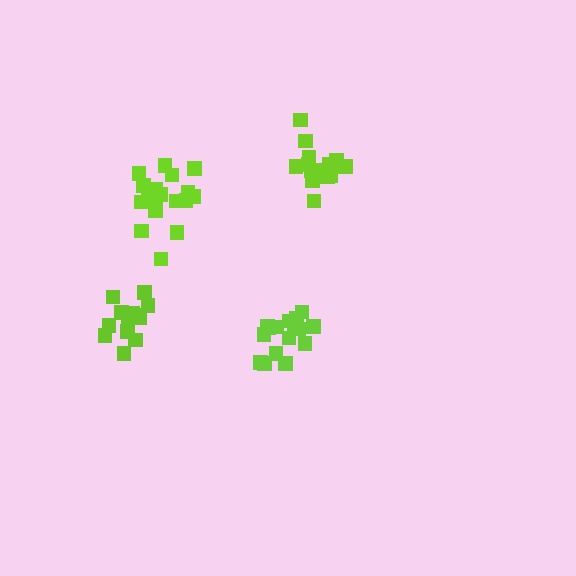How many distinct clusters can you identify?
There are 4 distinct clusters.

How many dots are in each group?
Group 1: 16 dots, Group 2: 14 dots, Group 3: 18 dots, Group 4: 16 dots (64 total).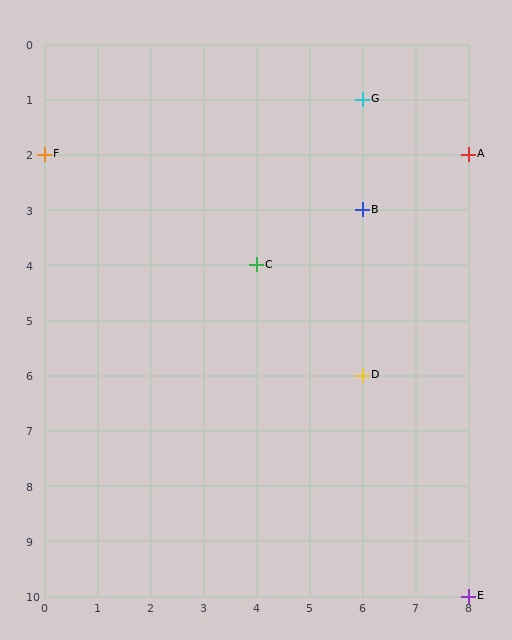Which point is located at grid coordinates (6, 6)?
Point D is at (6, 6).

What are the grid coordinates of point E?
Point E is at grid coordinates (8, 10).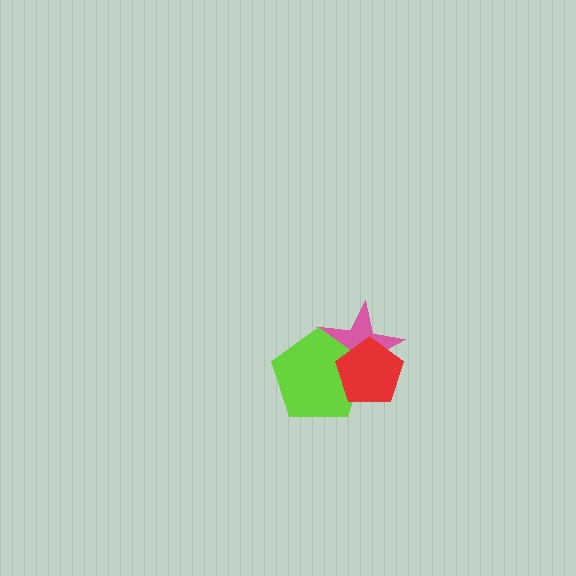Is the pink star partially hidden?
Yes, it is partially covered by another shape.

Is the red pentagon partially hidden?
No, no other shape covers it.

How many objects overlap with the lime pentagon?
2 objects overlap with the lime pentagon.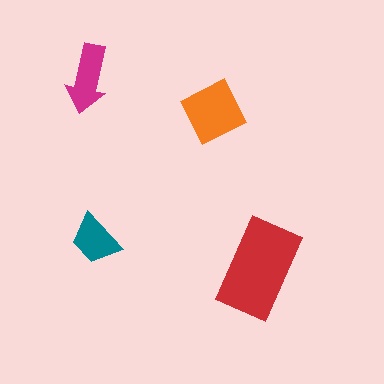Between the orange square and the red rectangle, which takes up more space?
The red rectangle.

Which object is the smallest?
The teal trapezoid.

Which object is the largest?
The red rectangle.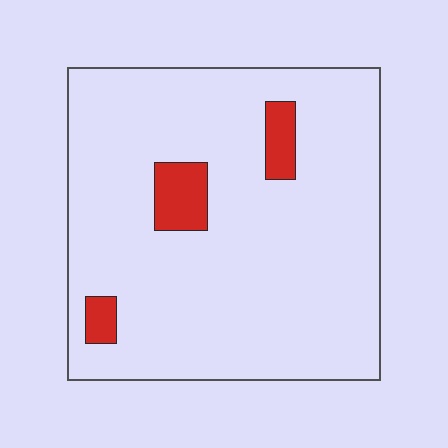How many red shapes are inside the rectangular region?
3.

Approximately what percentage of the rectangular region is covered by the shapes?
Approximately 10%.